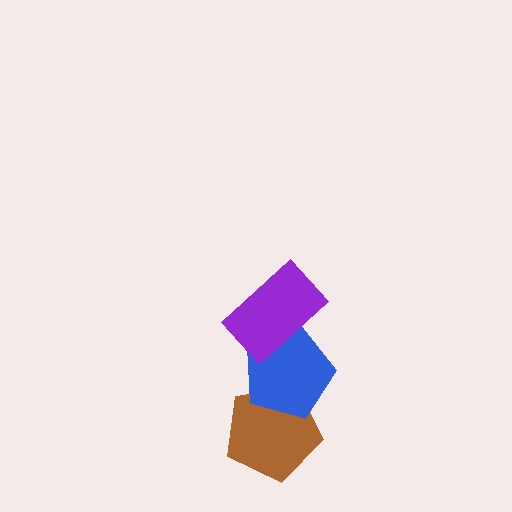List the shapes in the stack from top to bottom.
From top to bottom: the purple rectangle, the blue pentagon, the brown pentagon.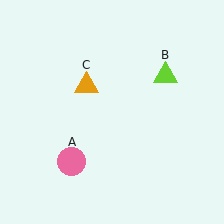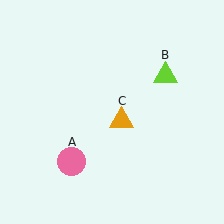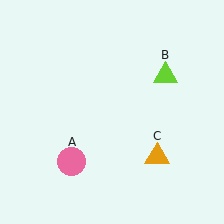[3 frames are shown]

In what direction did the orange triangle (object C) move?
The orange triangle (object C) moved down and to the right.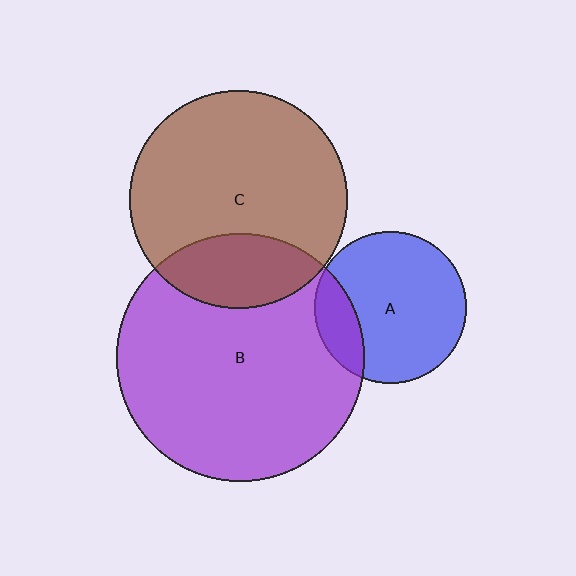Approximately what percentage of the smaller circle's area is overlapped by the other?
Approximately 20%.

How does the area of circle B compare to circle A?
Approximately 2.6 times.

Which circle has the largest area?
Circle B (purple).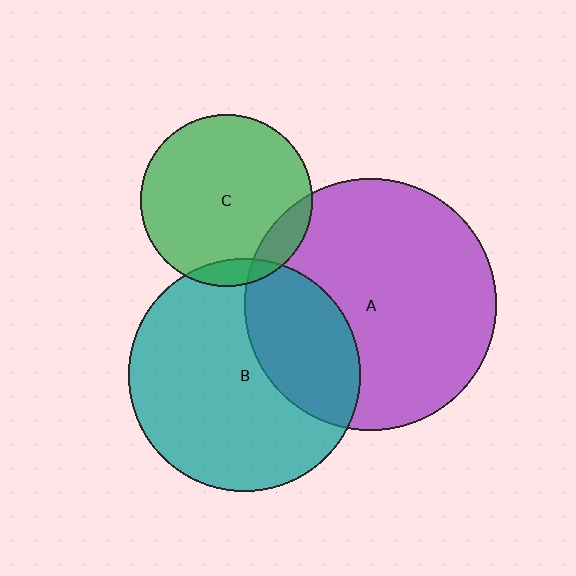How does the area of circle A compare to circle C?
Approximately 2.1 times.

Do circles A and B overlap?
Yes.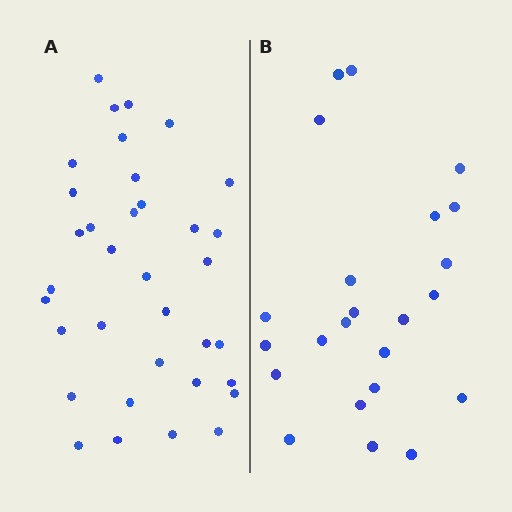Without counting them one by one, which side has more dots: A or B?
Region A (the left region) has more dots.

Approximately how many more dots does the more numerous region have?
Region A has roughly 12 or so more dots than region B.